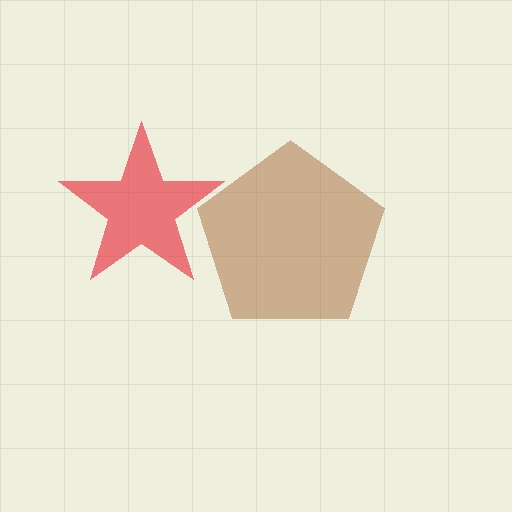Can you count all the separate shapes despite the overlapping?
Yes, there are 2 separate shapes.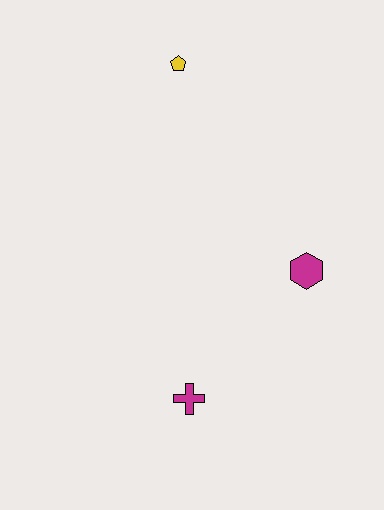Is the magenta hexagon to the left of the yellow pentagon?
No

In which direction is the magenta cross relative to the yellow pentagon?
The magenta cross is below the yellow pentagon.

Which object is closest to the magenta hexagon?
The magenta cross is closest to the magenta hexagon.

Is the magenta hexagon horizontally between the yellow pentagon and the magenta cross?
No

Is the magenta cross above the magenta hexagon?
No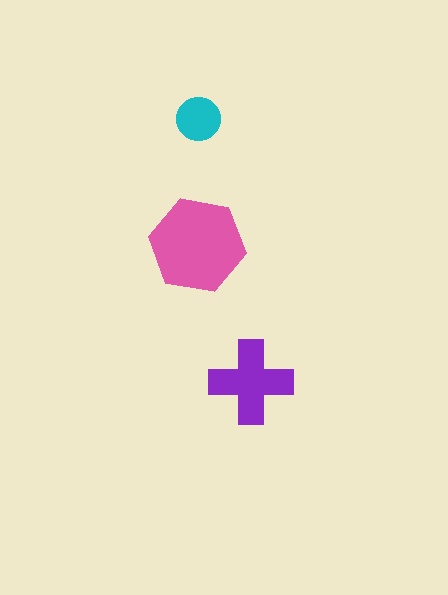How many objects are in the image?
There are 3 objects in the image.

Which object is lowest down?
The purple cross is bottommost.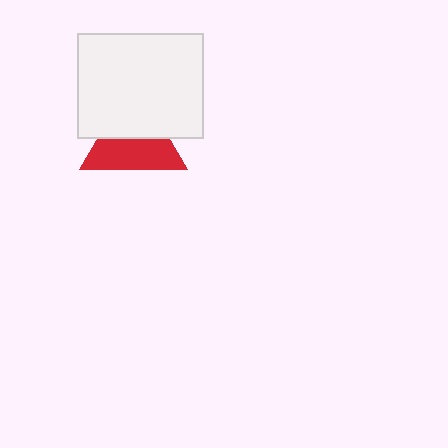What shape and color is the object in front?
The object in front is a white rectangle.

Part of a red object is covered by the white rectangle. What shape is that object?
It is a triangle.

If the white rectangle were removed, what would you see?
You would see the complete red triangle.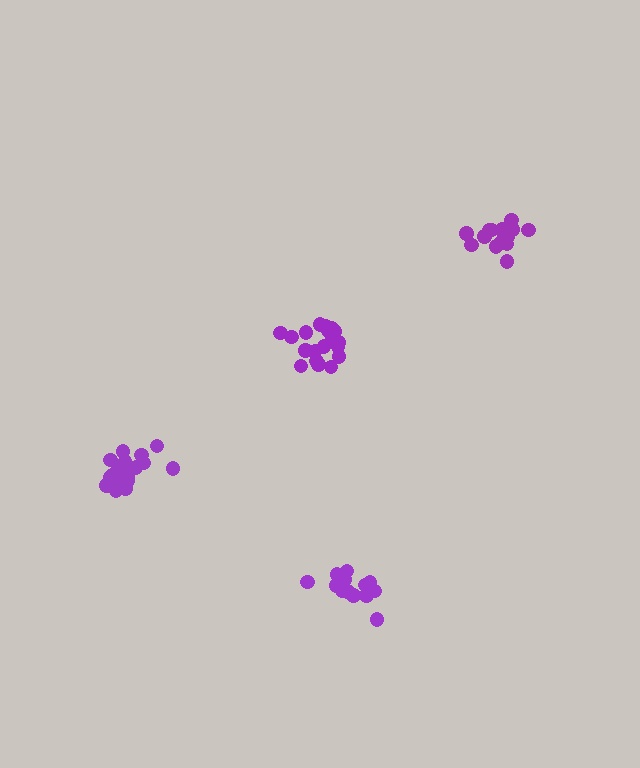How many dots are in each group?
Group 1: 16 dots, Group 2: 19 dots, Group 3: 15 dots, Group 4: 20 dots (70 total).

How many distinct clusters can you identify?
There are 4 distinct clusters.